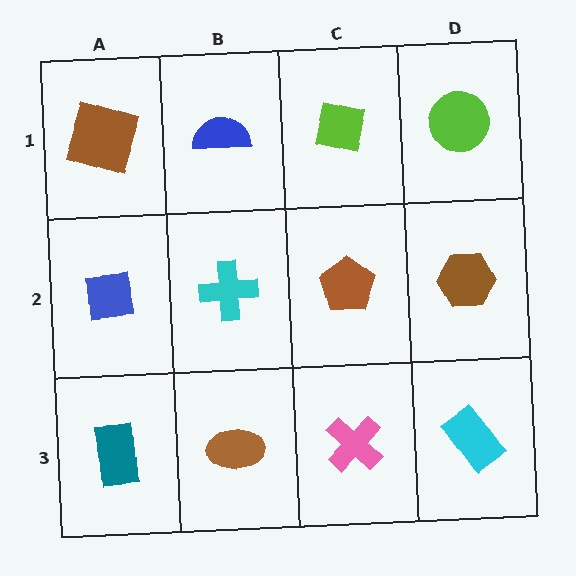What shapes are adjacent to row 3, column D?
A brown hexagon (row 2, column D), a pink cross (row 3, column C).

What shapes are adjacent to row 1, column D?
A brown hexagon (row 2, column D), a lime square (row 1, column C).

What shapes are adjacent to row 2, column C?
A lime square (row 1, column C), a pink cross (row 3, column C), a cyan cross (row 2, column B), a brown hexagon (row 2, column D).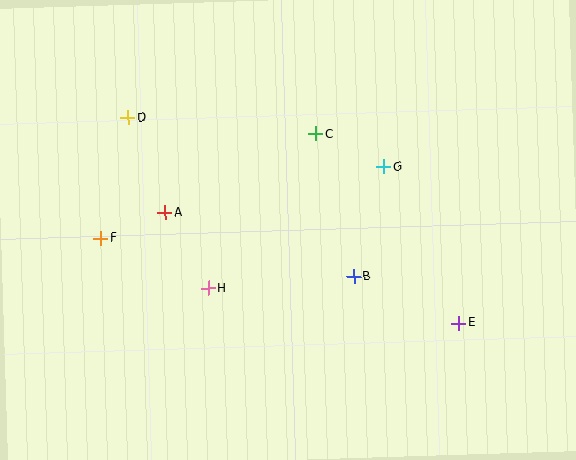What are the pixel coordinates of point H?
Point H is at (208, 288).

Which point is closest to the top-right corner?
Point G is closest to the top-right corner.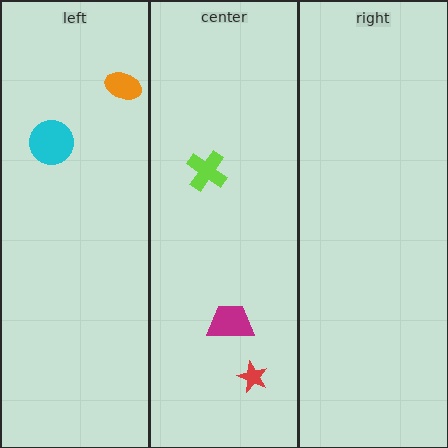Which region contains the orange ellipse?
The left region.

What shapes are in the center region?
The red star, the lime cross, the magenta trapezoid.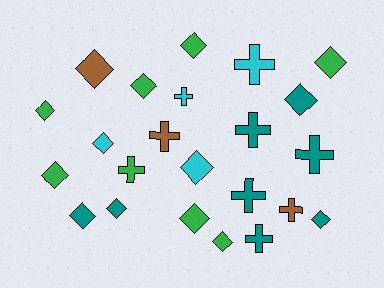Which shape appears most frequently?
Diamond, with 14 objects.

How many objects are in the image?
There are 23 objects.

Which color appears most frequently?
Teal, with 8 objects.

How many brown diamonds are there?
There is 1 brown diamond.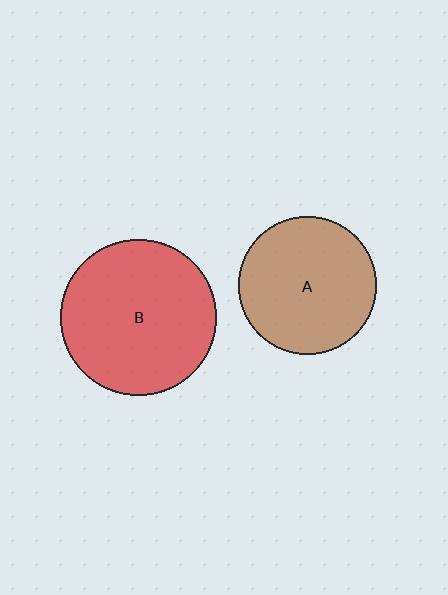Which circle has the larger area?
Circle B (red).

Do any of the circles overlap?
No, none of the circles overlap.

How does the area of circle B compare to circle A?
Approximately 1.3 times.